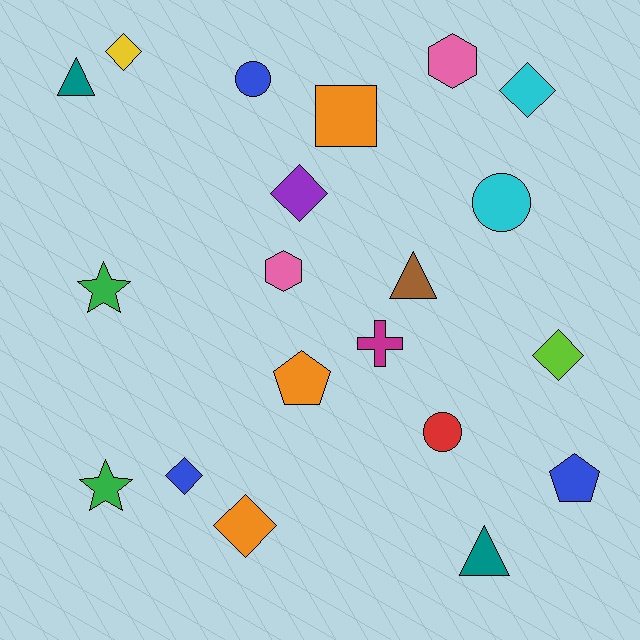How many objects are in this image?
There are 20 objects.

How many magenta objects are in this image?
There is 1 magenta object.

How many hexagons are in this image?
There are 2 hexagons.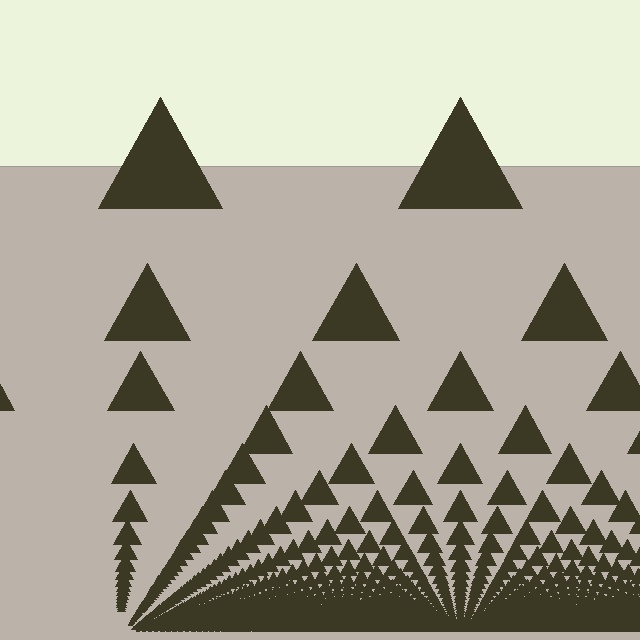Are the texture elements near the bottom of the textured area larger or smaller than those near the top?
Smaller. The gradient is inverted — elements near the bottom are smaller and denser.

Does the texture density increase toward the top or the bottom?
Density increases toward the bottom.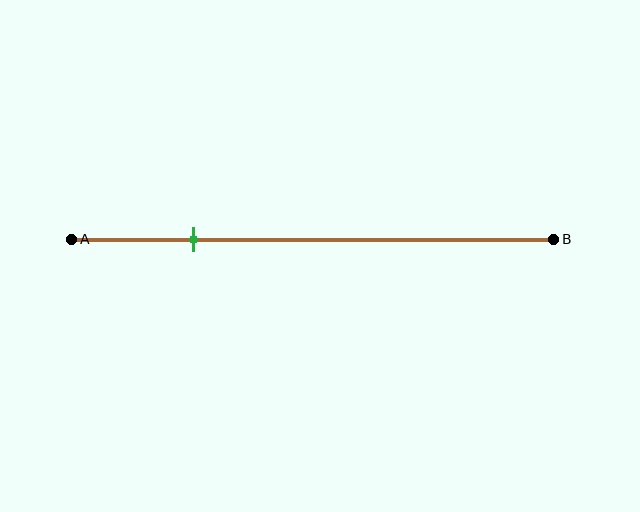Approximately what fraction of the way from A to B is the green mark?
The green mark is approximately 25% of the way from A to B.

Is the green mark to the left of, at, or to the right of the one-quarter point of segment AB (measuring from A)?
The green mark is approximately at the one-quarter point of segment AB.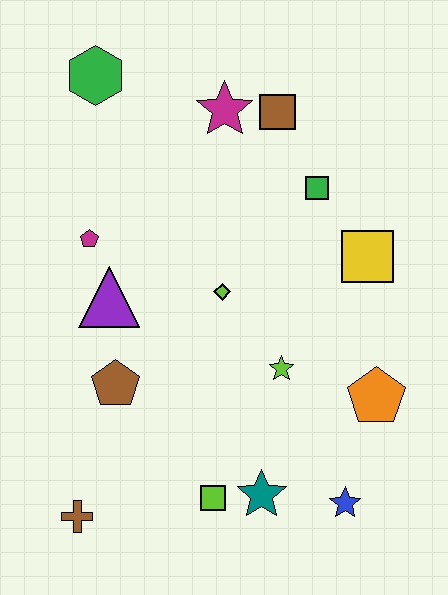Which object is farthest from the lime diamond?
The brown cross is farthest from the lime diamond.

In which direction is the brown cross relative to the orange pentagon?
The brown cross is to the left of the orange pentagon.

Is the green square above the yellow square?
Yes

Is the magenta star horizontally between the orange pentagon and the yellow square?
No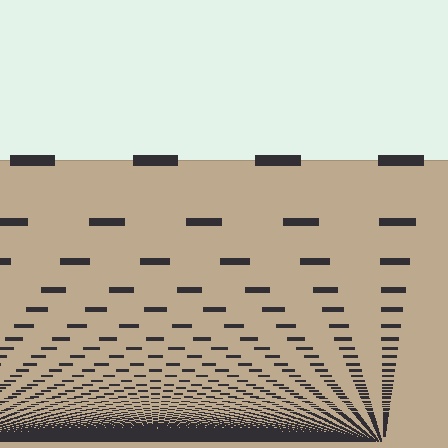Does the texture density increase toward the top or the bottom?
Density increases toward the bottom.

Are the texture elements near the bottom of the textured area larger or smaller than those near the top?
Smaller. The gradient is inverted — elements near the bottom are smaller and denser.